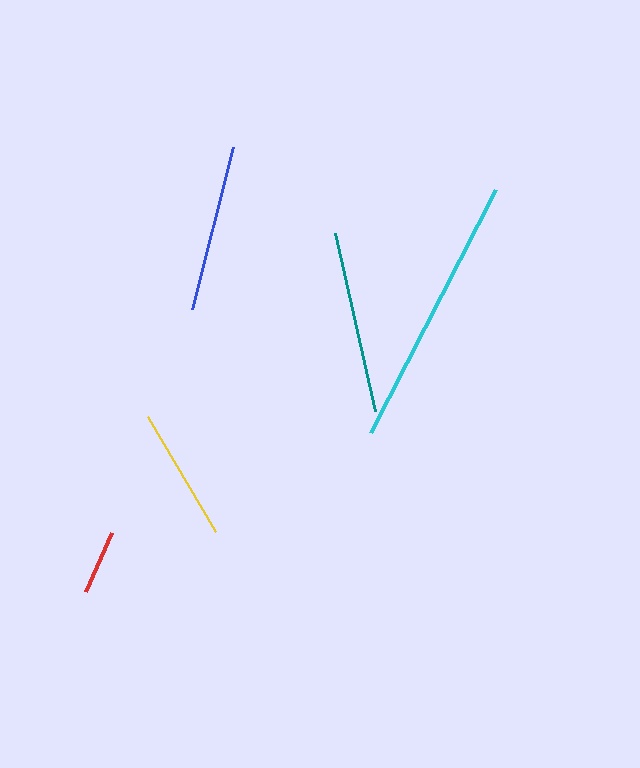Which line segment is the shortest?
The red line is the shortest at approximately 64 pixels.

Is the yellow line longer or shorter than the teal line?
The teal line is longer than the yellow line.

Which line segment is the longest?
The cyan line is the longest at approximately 273 pixels.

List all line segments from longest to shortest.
From longest to shortest: cyan, teal, blue, yellow, red.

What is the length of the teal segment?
The teal segment is approximately 182 pixels long.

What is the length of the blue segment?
The blue segment is approximately 167 pixels long.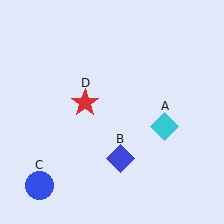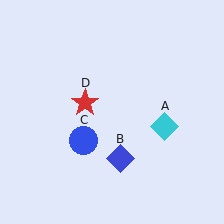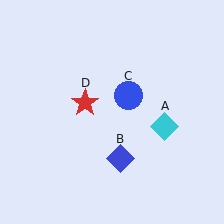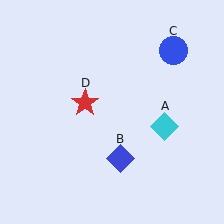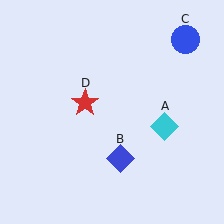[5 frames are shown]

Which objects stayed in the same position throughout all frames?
Cyan diamond (object A) and blue diamond (object B) and red star (object D) remained stationary.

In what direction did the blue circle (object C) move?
The blue circle (object C) moved up and to the right.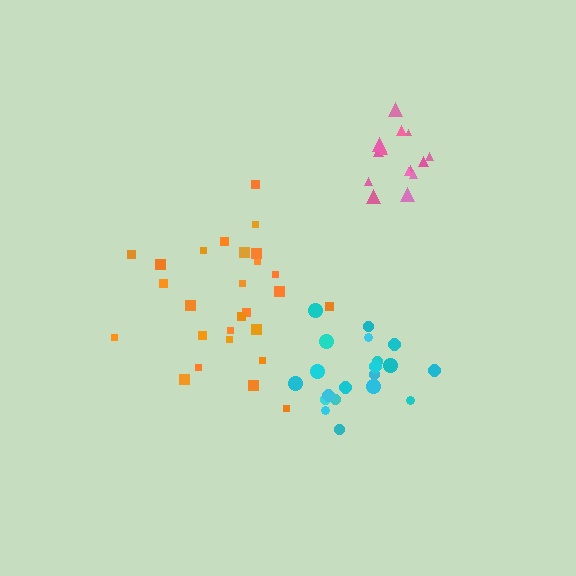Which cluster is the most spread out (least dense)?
Orange.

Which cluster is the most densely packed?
Pink.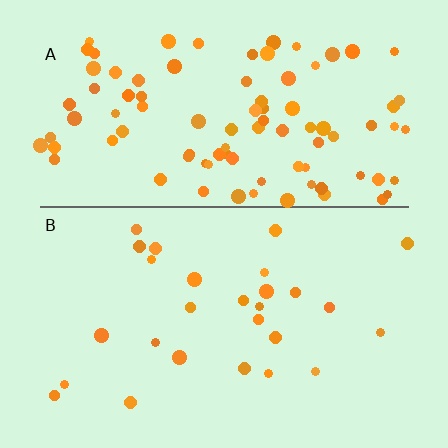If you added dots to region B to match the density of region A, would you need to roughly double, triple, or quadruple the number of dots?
Approximately triple.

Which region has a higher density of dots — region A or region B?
A (the top).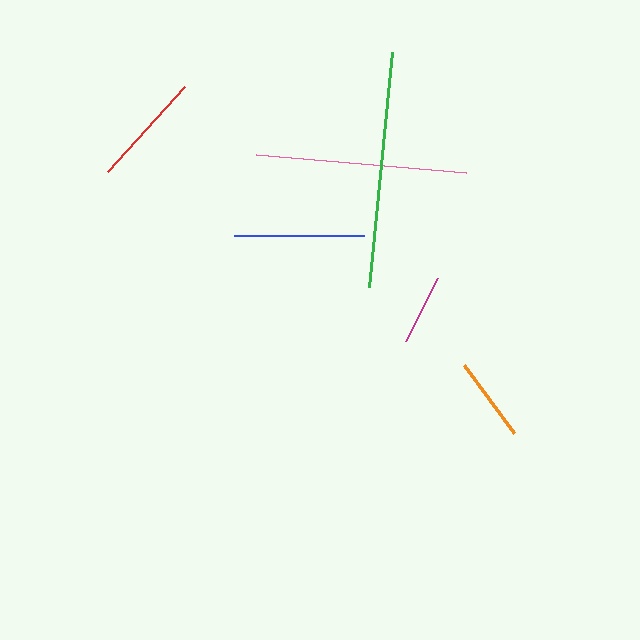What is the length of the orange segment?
The orange segment is approximately 84 pixels long.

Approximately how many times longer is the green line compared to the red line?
The green line is approximately 2.1 times the length of the red line.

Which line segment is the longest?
The green line is the longest at approximately 237 pixels.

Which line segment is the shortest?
The magenta line is the shortest at approximately 71 pixels.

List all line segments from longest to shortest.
From longest to shortest: green, pink, blue, red, orange, magenta.